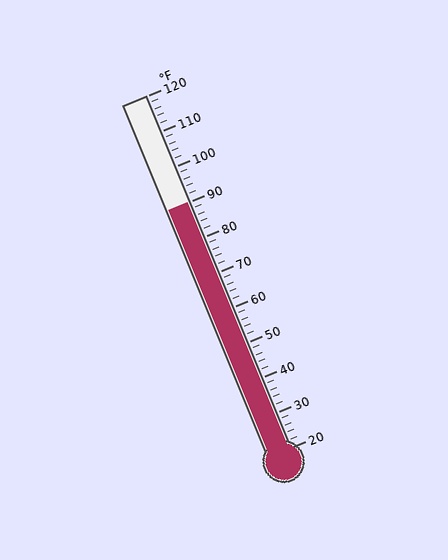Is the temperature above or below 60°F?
The temperature is above 60°F.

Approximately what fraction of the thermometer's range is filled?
The thermometer is filled to approximately 70% of its range.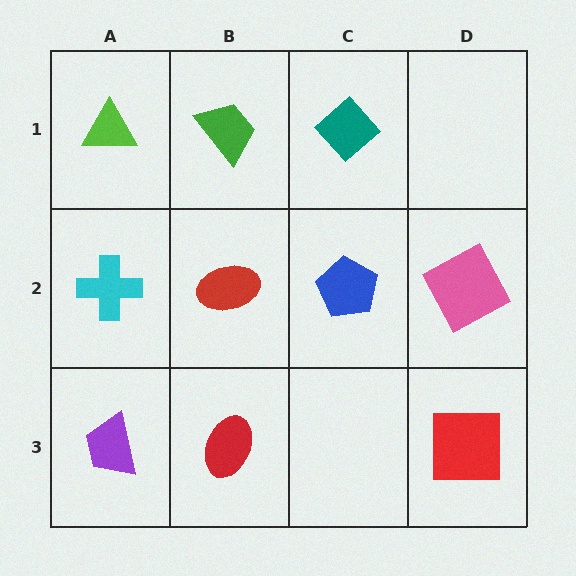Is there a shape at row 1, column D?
No, that cell is empty.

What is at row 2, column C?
A blue pentagon.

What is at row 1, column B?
A green trapezoid.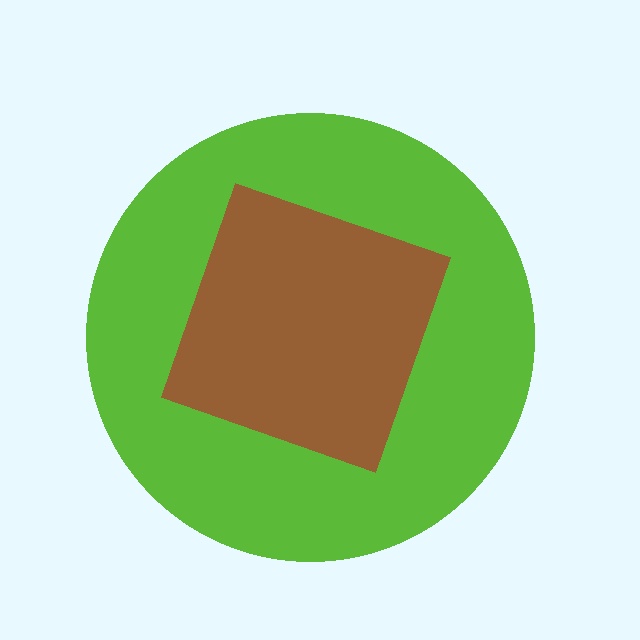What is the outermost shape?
The lime circle.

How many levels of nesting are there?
2.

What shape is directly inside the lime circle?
The brown diamond.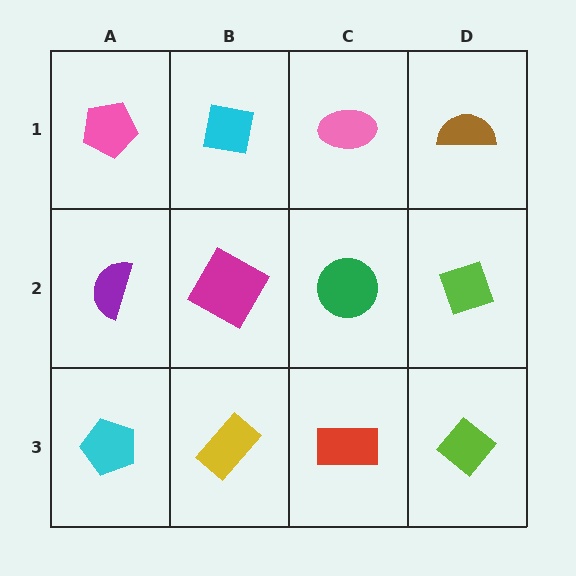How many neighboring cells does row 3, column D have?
2.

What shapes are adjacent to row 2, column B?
A cyan square (row 1, column B), a yellow rectangle (row 3, column B), a purple semicircle (row 2, column A), a green circle (row 2, column C).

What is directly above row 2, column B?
A cyan square.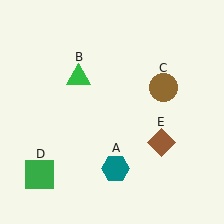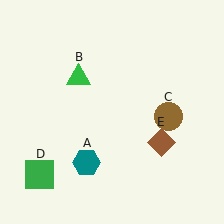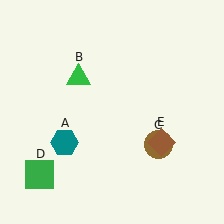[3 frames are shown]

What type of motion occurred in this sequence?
The teal hexagon (object A), brown circle (object C) rotated clockwise around the center of the scene.